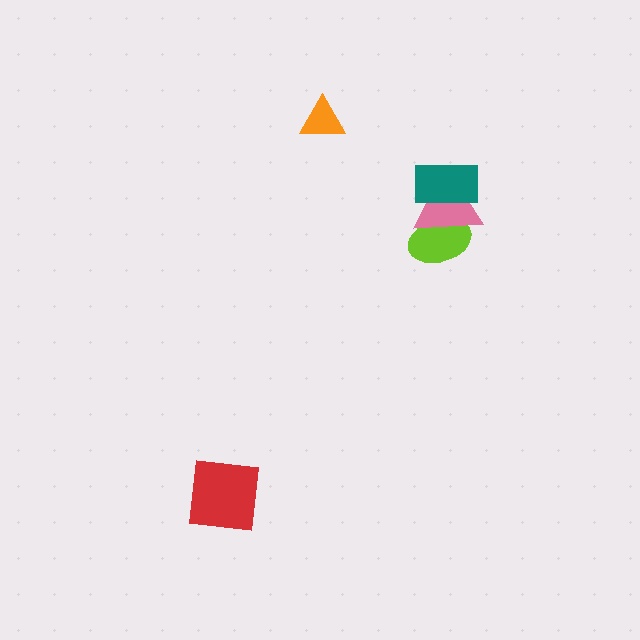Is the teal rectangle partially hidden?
No, no other shape covers it.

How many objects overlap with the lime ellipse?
2 objects overlap with the lime ellipse.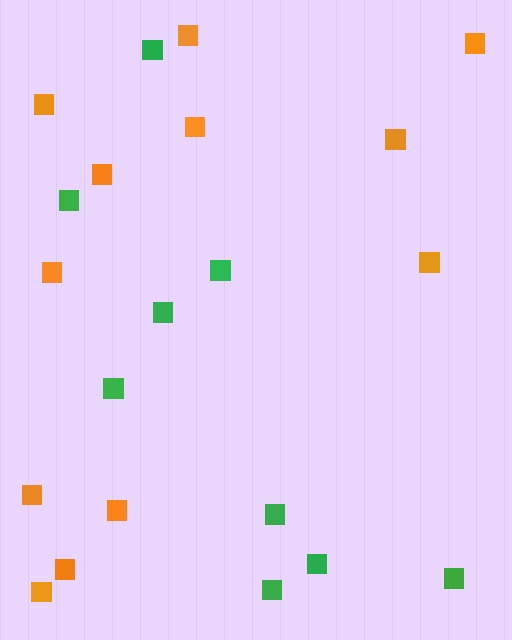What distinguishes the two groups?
There are 2 groups: one group of green squares (9) and one group of orange squares (12).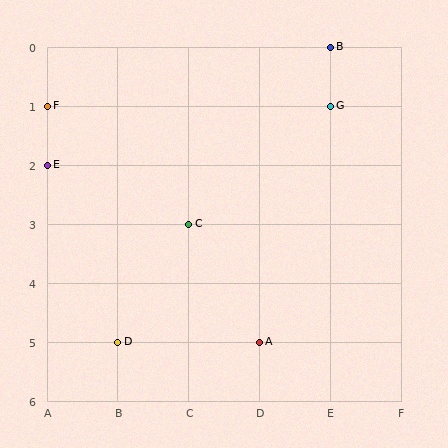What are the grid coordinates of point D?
Point D is at grid coordinates (B, 5).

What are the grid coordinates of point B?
Point B is at grid coordinates (E, 0).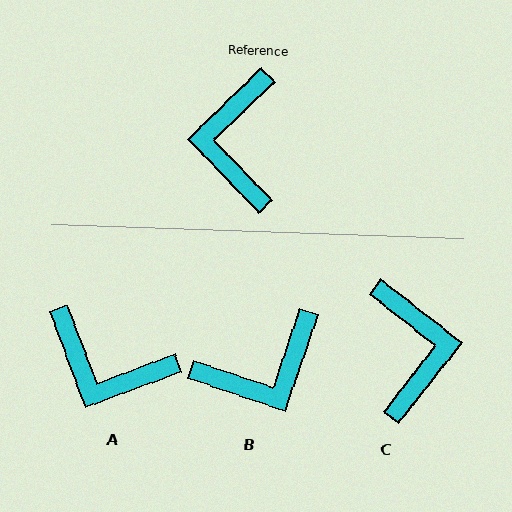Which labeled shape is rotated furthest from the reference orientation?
C, about 172 degrees away.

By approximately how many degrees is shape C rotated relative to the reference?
Approximately 172 degrees clockwise.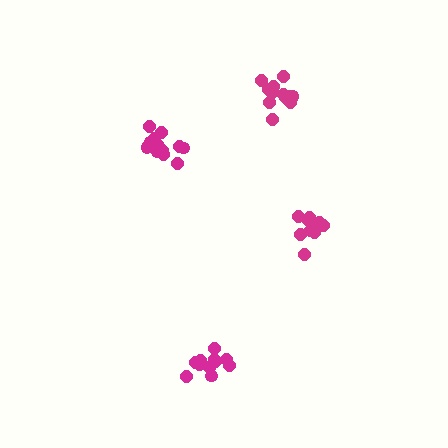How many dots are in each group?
Group 1: 11 dots, Group 2: 9 dots, Group 3: 12 dots, Group 4: 12 dots (44 total).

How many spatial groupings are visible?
There are 4 spatial groupings.